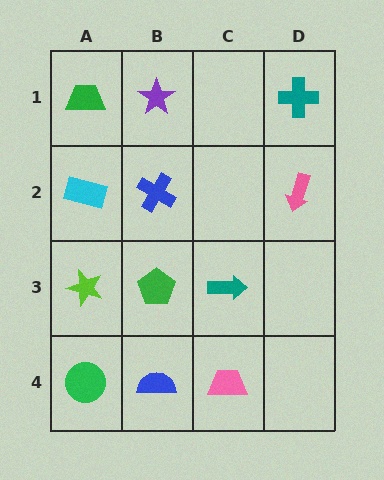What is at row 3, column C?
A teal arrow.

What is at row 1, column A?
A green trapezoid.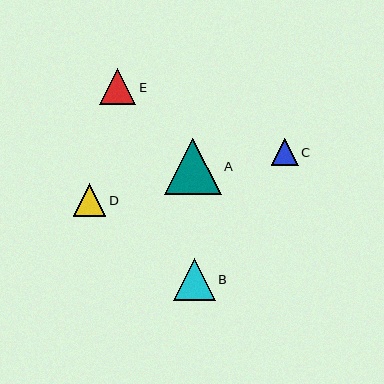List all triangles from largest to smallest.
From largest to smallest: A, B, E, D, C.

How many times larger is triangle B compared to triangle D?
Triangle B is approximately 1.3 times the size of triangle D.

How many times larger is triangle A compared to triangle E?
Triangle A is approximately 1.6 times the size of triangle E.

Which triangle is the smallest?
Triangle C is the smallest with a size of approximately 27 pixels.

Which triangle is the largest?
Triangle A is the largest with a size of approximately 56 pixels.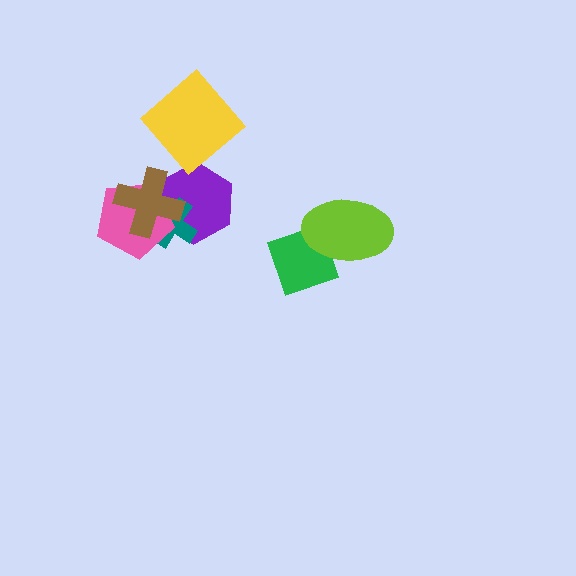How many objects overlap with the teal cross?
3 objects overlap with the teal cross.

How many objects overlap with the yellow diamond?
0 objects overlap with the yellow diamond.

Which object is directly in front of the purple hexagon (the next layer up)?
The teal cross is directly in front of the purple hexagon.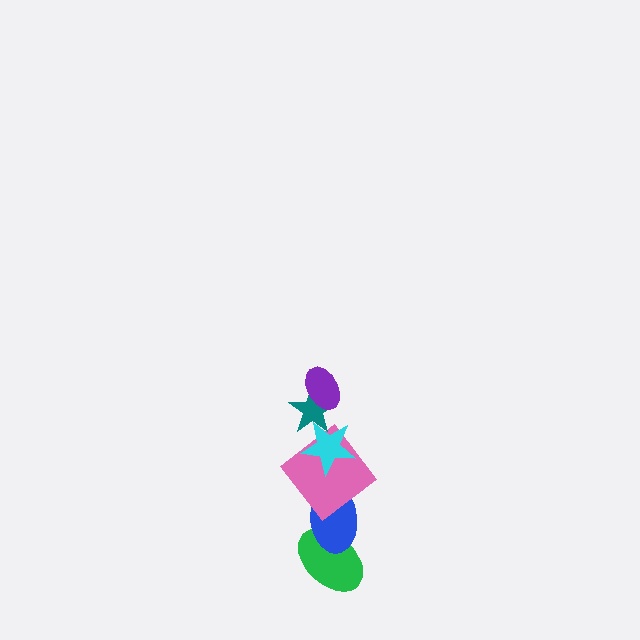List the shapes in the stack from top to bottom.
From top to bottom: the purple ellipse, the teal star, the cyan star, the pink diamond, the blue ellipse, the green ellipse.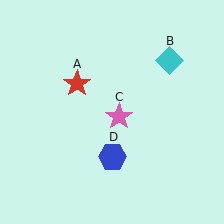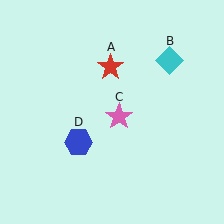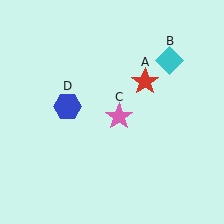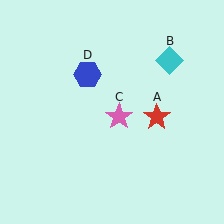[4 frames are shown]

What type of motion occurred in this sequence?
The red star (object A), blue hexagon (object D) rotated clockwise around the center of the scene.